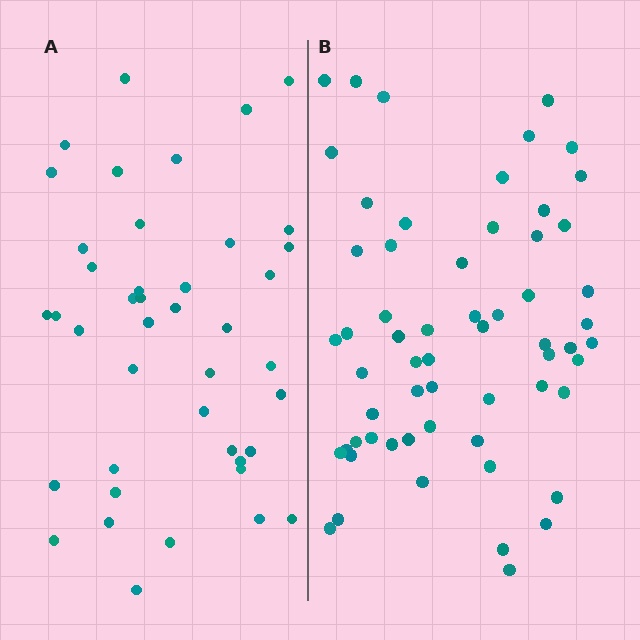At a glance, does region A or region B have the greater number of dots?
Region B (the right region) has more dots.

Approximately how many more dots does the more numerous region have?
Region B has approximately 20 more dots than region A.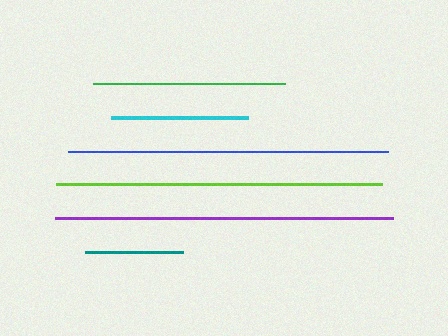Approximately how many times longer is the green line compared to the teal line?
The green line is approximately 2.0 times the length of the teal line.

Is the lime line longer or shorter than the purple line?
The purple line is longer than the lime line.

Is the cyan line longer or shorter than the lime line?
The lime line is longer than the cyan line.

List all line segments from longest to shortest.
From longest to shortest: purple, lime, blue, green, cyan, teal.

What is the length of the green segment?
The green segment is approximately 192 pixels long.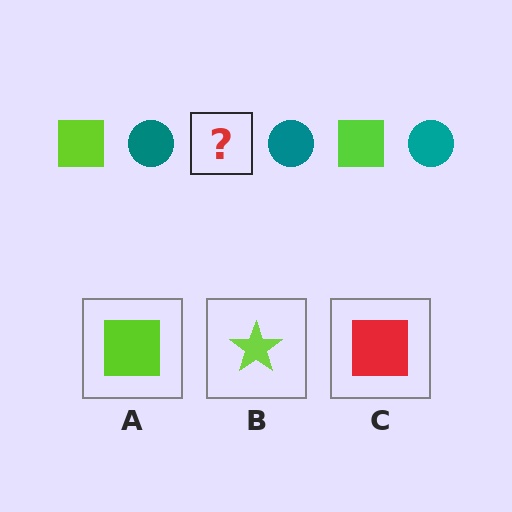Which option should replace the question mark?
Option A.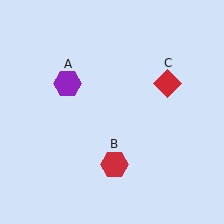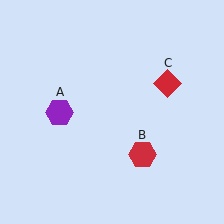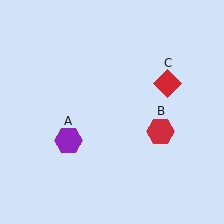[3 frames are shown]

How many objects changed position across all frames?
2 objects changed position: purple hexagon (object A), red hexagon (object B).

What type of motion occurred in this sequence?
The purple hexagon (object A), red hexagon (object B) rotated counterclockwise around the center of the scene.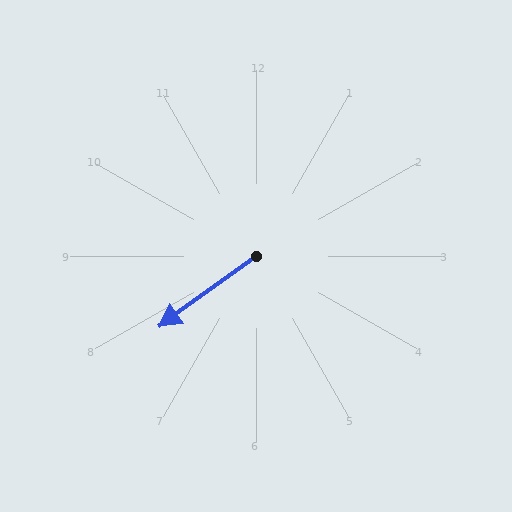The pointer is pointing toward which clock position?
Roughly 8 o'clock.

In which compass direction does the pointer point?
Southwest.